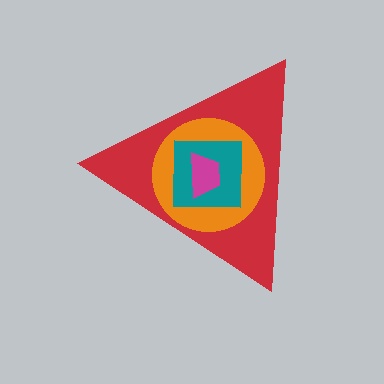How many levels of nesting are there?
4.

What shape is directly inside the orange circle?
The teal square.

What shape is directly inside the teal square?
The magenta trapezoid.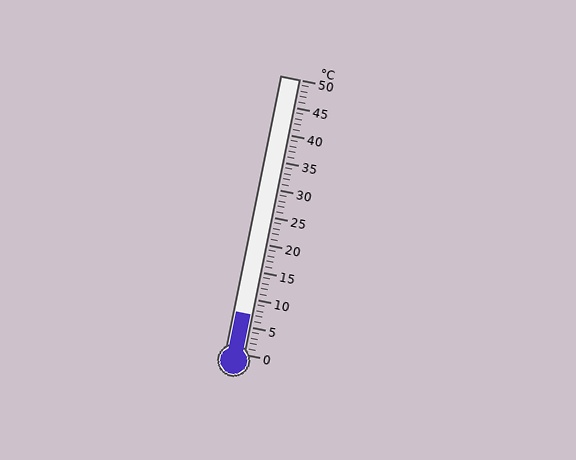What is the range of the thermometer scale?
The thermometer scale ranges from 0°C to 50°C.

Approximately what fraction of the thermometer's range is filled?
The thermometer is filled to approximately 15% of its range.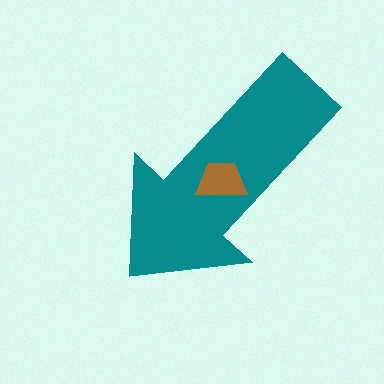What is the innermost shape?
The brown trapezoid.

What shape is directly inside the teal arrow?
The brown trapezoid.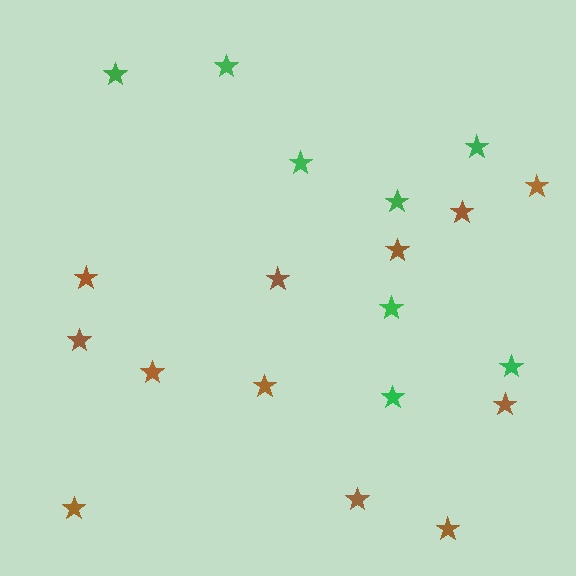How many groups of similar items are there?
There are 2 groups: one group of brown stars (12) and one group of green stars (8).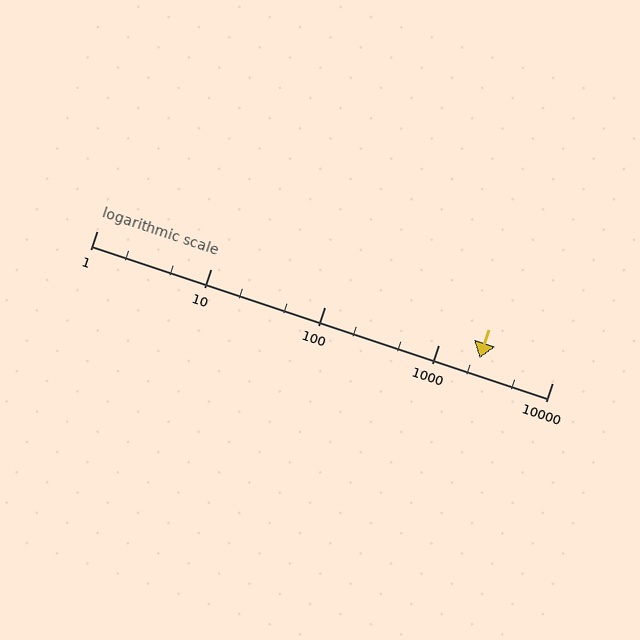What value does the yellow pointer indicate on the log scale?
The pointer indicates approximately 2300.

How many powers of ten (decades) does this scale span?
The scale spans 4 decades, from 1 to 10000.